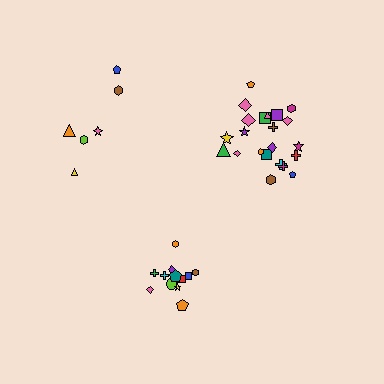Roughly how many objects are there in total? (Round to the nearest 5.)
Roughly 40 objects in total.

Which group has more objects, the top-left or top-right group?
The top-right group.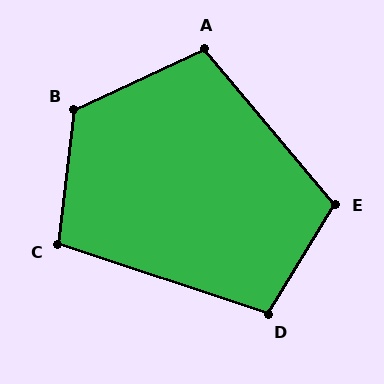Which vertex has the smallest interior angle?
C, at approximately 102 degrees.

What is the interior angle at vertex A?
Approximately 105 degrees (obtuse).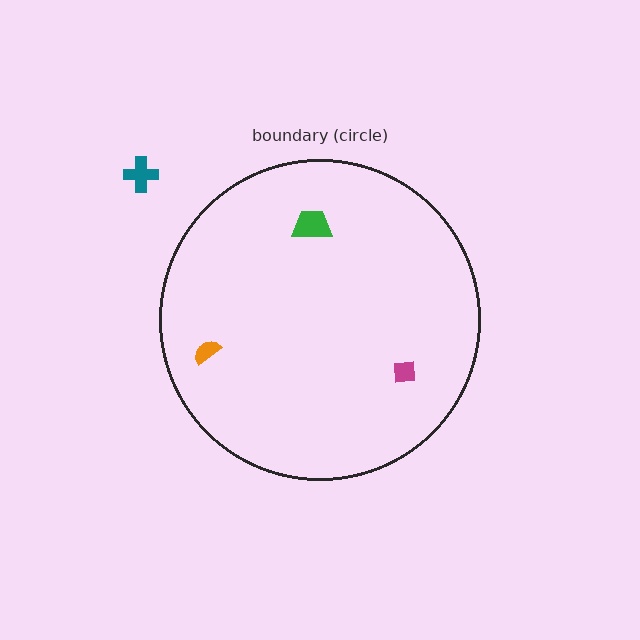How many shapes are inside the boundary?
3 inside, 1 outside.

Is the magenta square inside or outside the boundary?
Inside.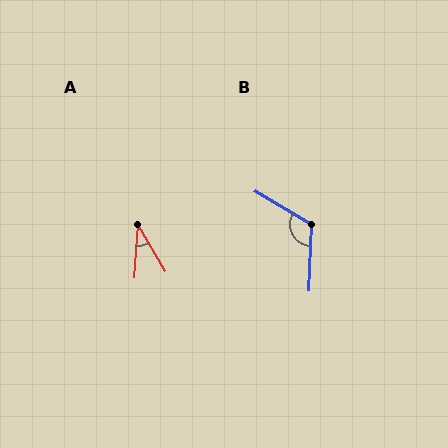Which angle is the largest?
B, at approximately 119 degrees.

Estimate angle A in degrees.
Approximately 34 degrees.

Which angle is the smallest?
A, at approximately 34 degrees.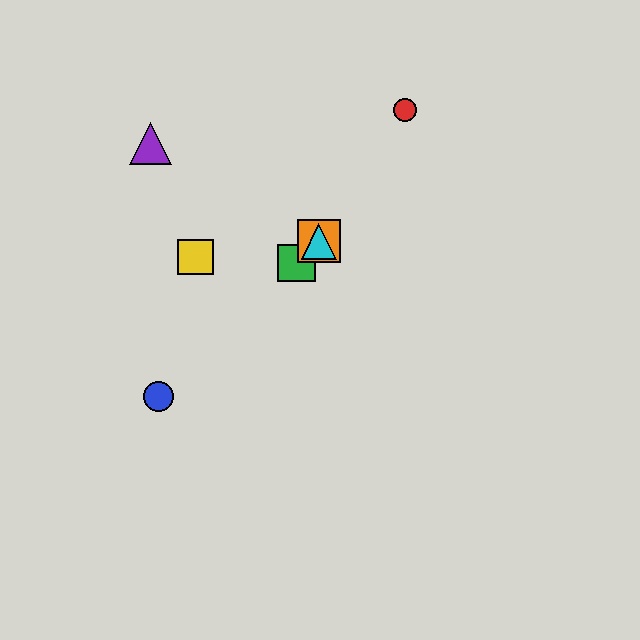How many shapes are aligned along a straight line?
4 shapes (the blue circle, the green square, the orange square, the cyan triangle) are aligned along a straight line.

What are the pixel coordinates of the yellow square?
The yellow square is at (195, 257).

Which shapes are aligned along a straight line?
The blue circle, the green square, the orange square, the cyan triangle are aligned along a straight line.